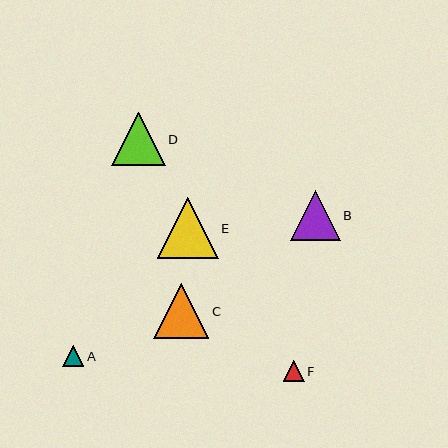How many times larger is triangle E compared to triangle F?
Triangle E is approximately 2.9 times the size of triangle F.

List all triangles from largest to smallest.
From largest to smallest: E, C, D, B, A, F.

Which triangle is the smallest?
Triangle F is the smallest with a size of approximately 21 pixels.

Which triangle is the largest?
Triangle E is the largest with a size of approximately 61 pixels.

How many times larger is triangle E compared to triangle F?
Triangle E is approximately 2.9 times the size of triangle F.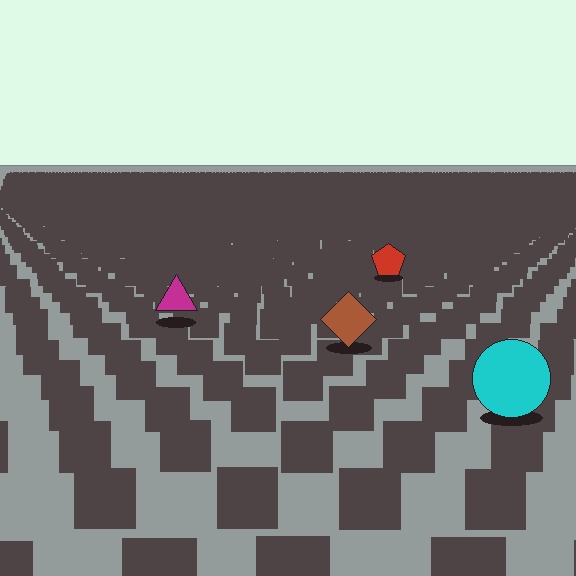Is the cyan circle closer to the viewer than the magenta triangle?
Yes. The cyan circle is closer — you can tell from the texture gradient: the ground texture is coarser near it.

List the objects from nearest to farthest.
From nearest to farthest: the cyan circle, the brown diamond, the magenta triangle, the red pentagon.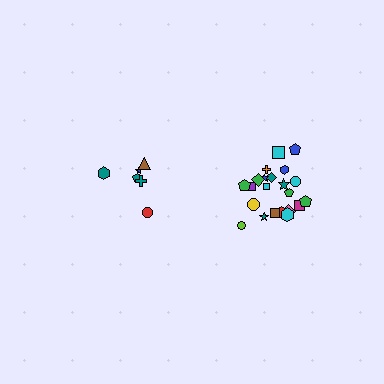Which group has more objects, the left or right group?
The right group.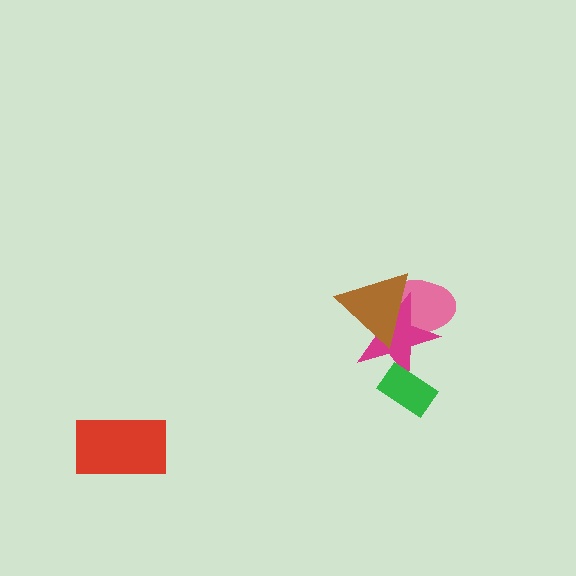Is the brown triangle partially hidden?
No, no other shape covers it.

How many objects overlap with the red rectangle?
0 objects overlap with the red rectangle.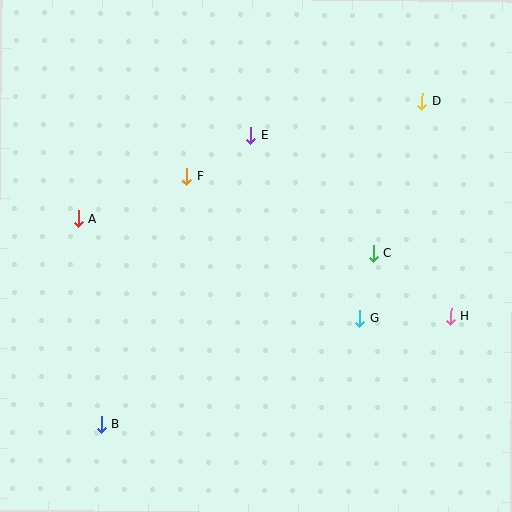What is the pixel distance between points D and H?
The distance between D and H is 217 pixels.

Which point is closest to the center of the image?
Point F at (187, 177) is closest to the center.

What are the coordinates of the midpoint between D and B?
The midpoint between D and B is at (262, 262).